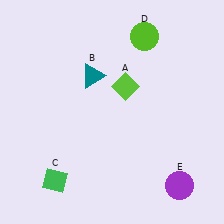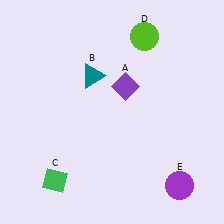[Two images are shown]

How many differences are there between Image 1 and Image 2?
There is 1 difference between the two images.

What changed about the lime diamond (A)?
In Image 1, A is lime. In Image 2, it changed to purple.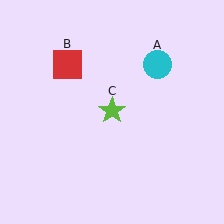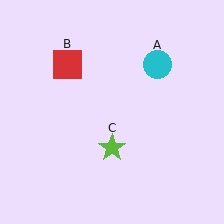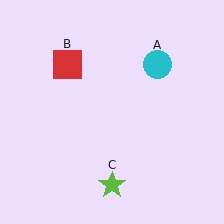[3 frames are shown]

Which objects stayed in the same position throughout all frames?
Cyan circle (object A) and red square (object B) remained stationary.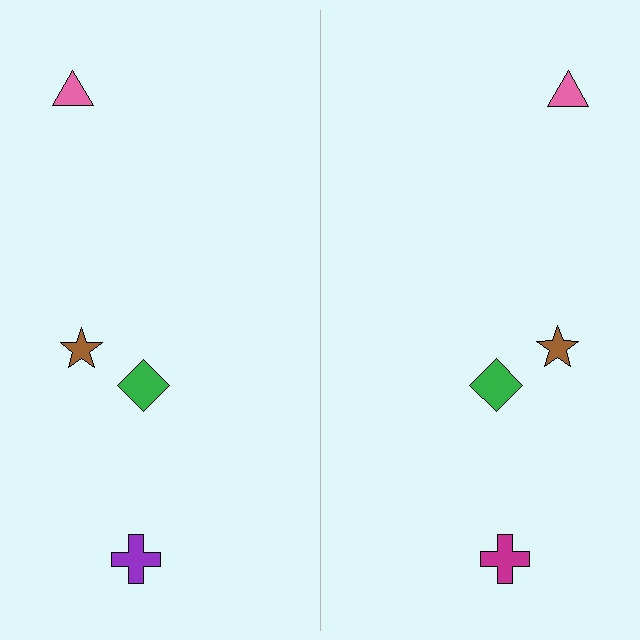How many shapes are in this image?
There are 8 shapes in this image.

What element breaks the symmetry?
The magenta cross on the right side breaks the symmetry — its mirror counterpart is purple.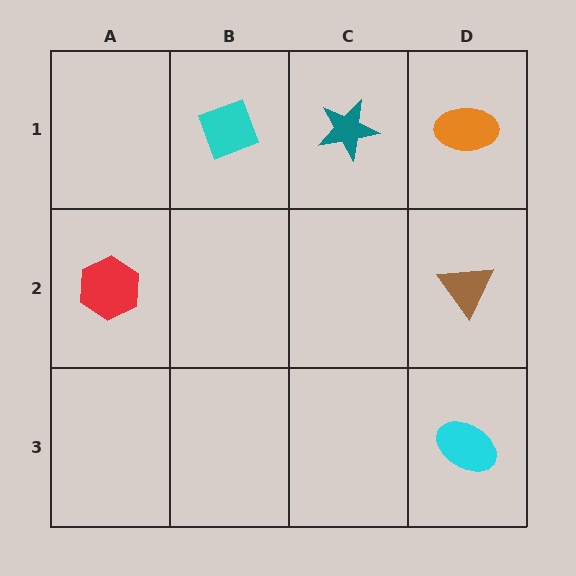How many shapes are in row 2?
2 shapes.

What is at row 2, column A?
A red hexagon.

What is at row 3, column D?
A cyan ellipse.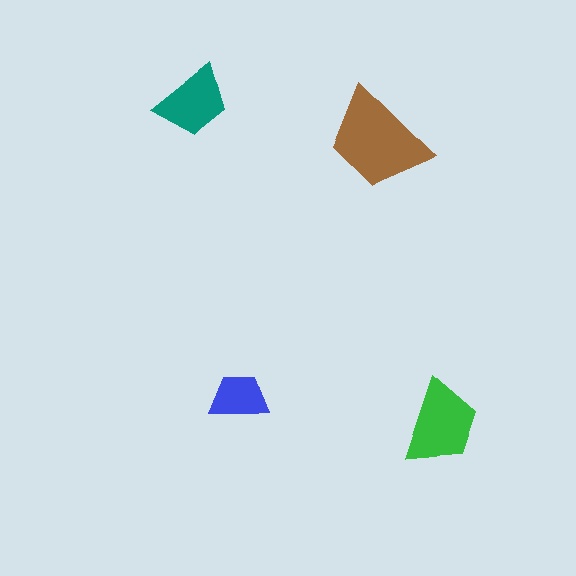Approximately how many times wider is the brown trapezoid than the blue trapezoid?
About 2 times wider.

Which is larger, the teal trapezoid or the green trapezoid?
The green one.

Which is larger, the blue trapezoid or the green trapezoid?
The green one.